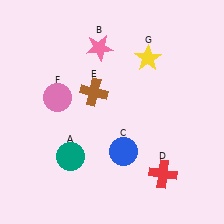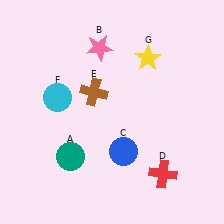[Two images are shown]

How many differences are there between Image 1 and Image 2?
There is 1 difference between the two images.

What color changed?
The circle (F) changed from pink in Image 1 to cyan in Image 2.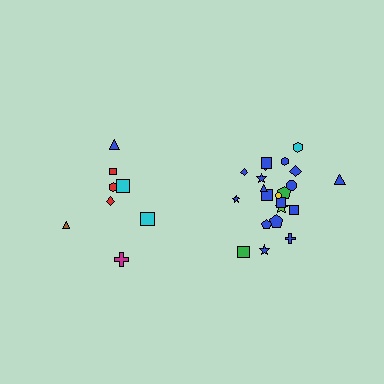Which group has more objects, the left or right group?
The right group.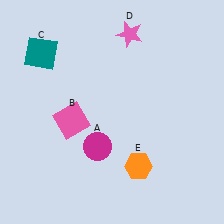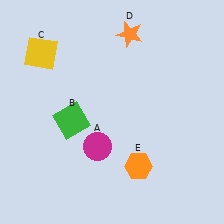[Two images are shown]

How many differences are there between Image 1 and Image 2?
There are 3 differences between the two images.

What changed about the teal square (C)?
In Image 1, C is teal. In Image 2, it changed to yellow.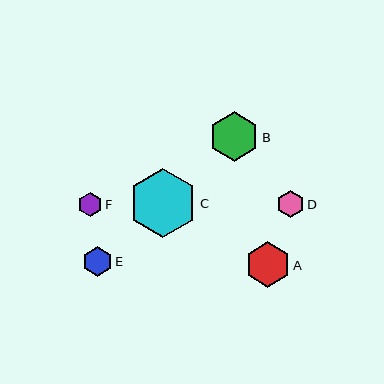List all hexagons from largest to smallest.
From largest to smallest: C, B, A, E, D, F.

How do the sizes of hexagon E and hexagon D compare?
Hexagon E and hexagon D are approximately the same size.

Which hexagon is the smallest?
Hexagon F is the smallest with a size of approximately 24 pixels.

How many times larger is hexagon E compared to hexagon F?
Hexagon E is approximately 1.2 times the size of hexagon F.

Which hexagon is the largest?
Hexagon C is the largest with a size of approximately 68 pixels.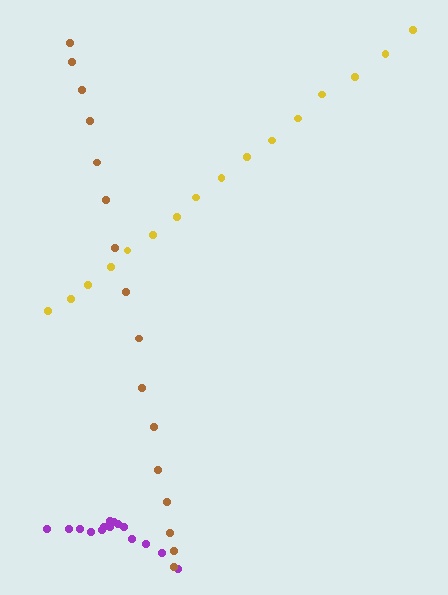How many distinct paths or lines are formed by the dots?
There are 3 distinct paths.